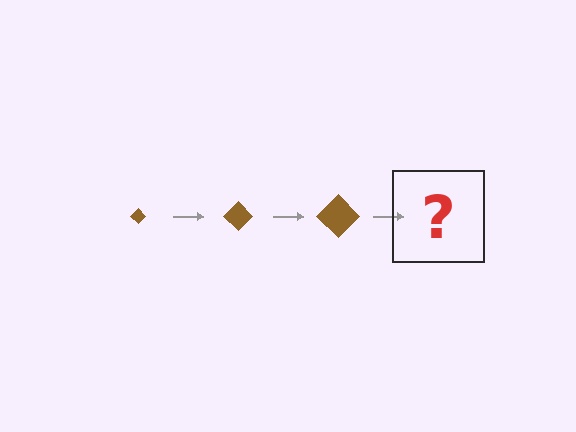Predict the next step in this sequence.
The next step is a brown diamond, larger than the previous one.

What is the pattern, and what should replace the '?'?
The pattern is that the diamond gets progressively larger each step. The '?' should be a brown diamond, larger than the previous one.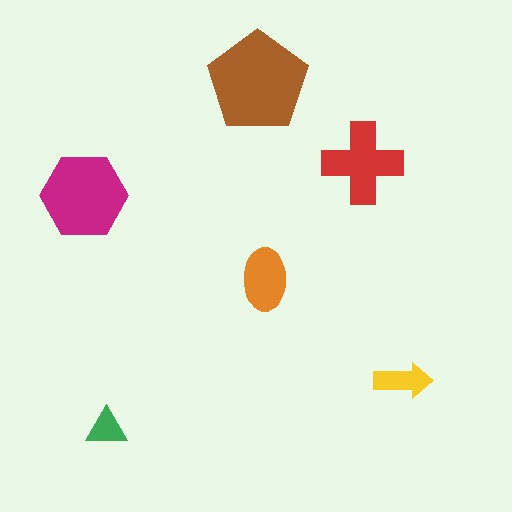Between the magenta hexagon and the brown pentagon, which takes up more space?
The brown pentagon.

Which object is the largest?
The brown pentagon.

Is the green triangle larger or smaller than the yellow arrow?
Smaller.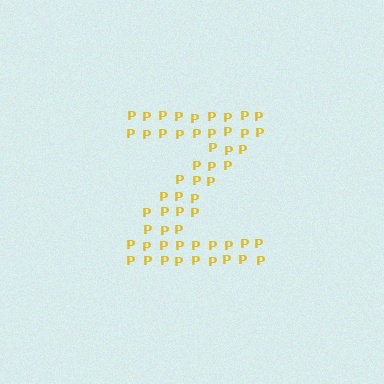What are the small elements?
The small elements are letter P's.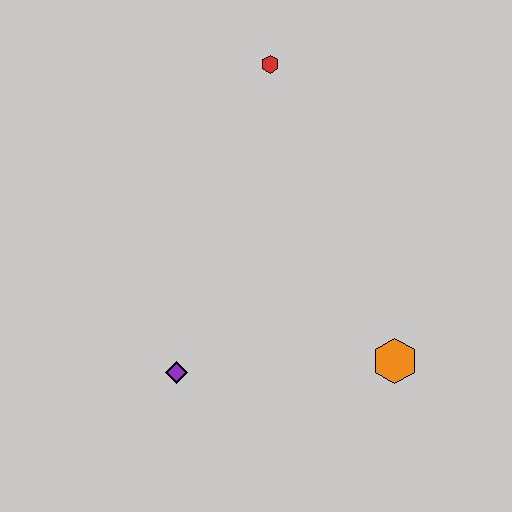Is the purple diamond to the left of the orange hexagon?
Yes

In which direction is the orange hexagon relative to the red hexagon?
The orange hexagon is below the red hexagon.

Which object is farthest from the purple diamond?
The red hexagon is farthest from the purple diamond.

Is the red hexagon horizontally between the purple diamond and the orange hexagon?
Yes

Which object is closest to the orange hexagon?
The purple diamond is closest to the orange hexagon.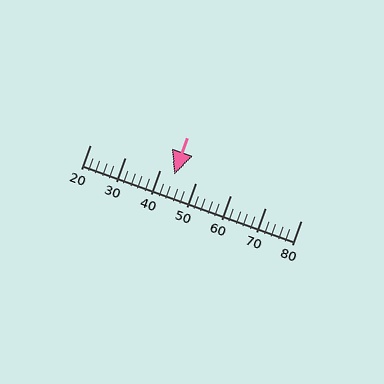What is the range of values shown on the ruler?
The ruler shows values from 20 to 80.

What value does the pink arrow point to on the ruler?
The pink arrow points to approximately 44.